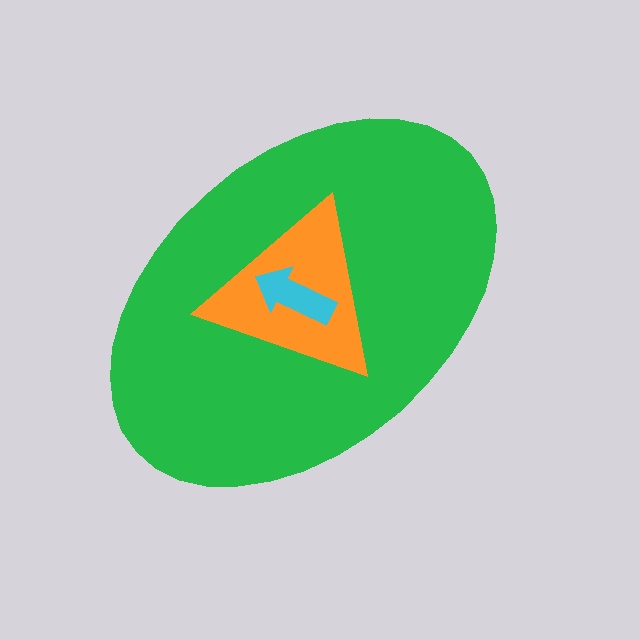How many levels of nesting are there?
3.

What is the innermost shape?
The cyan arrow.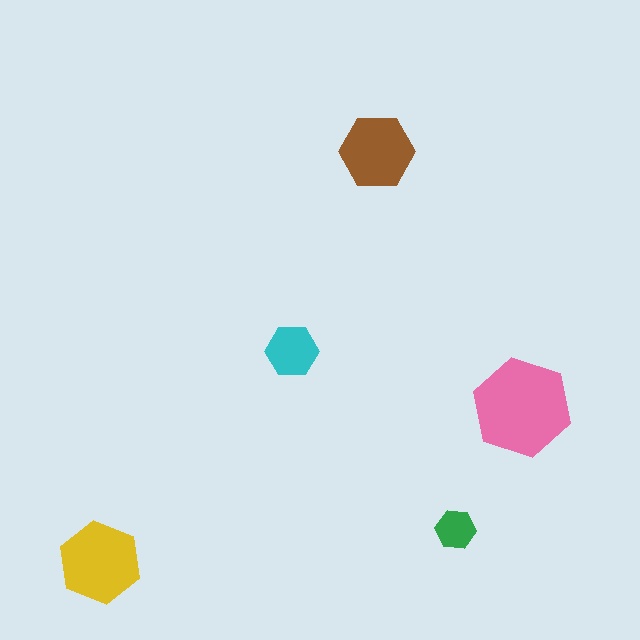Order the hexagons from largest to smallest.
the pink one, the yellow one, the brown one, the cyan one, the green one.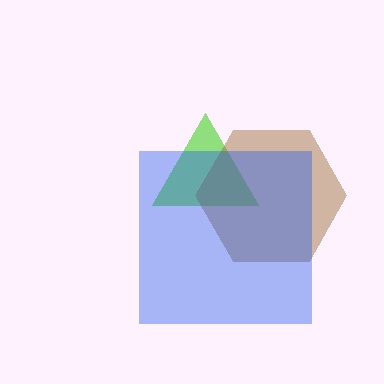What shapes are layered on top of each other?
The layered shapes are: a lime triangle, a brown hexagon, a blue square.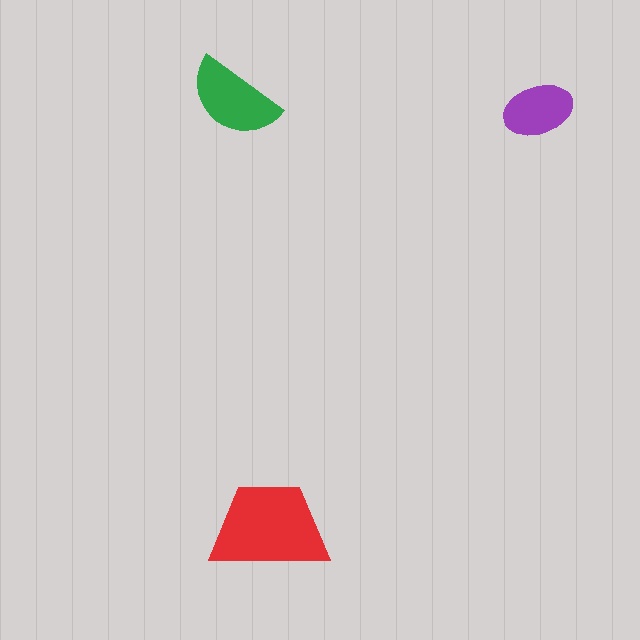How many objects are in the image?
There are 3 objects in the image.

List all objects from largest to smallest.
The red trapezoid, the green semicircle, the purple ellipse.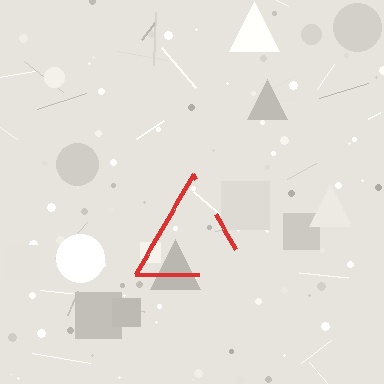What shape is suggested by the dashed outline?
The dashed outline suggests a triangle.